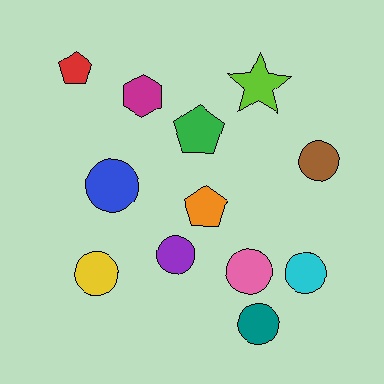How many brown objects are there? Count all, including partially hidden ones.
There is 1 brown object.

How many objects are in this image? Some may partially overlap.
There are 12 objects.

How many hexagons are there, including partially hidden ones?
There is 1 hexagon.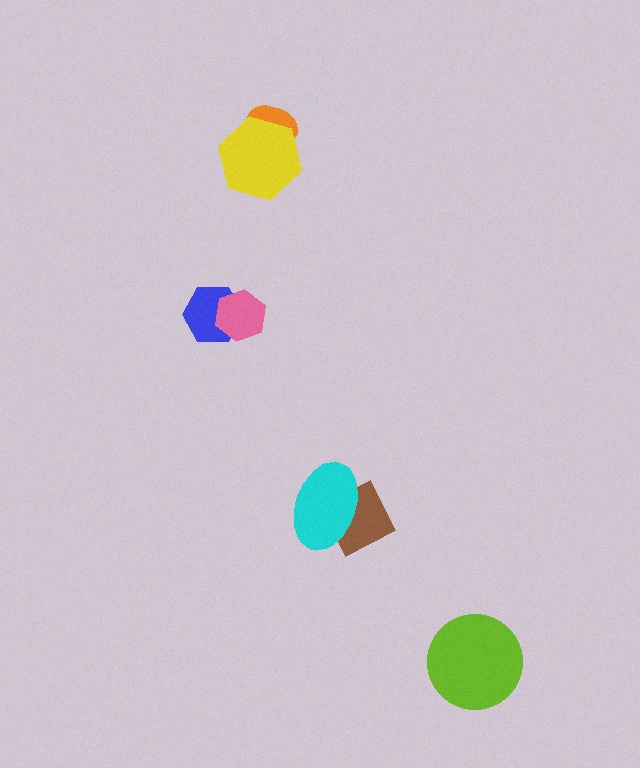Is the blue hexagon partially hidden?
Yes, it is partially covered by another shape.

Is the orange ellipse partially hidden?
Yes, it is partially covered by another shape.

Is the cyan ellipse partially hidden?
No, no other shape covers it.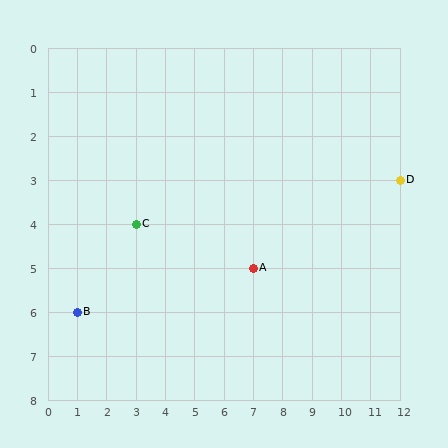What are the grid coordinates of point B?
Point B is at grid coordinates (1, 6).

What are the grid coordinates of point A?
Point A is at grid coordinates (7, 5).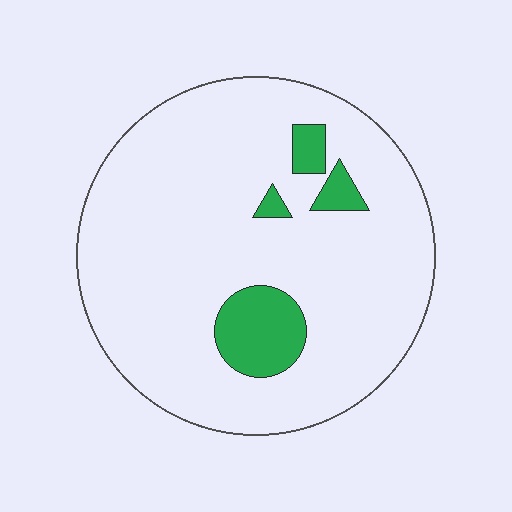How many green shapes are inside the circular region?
4.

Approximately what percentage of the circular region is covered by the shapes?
Approximately 10%.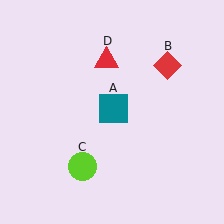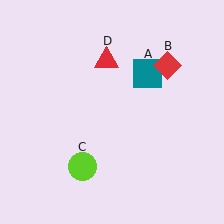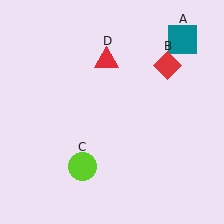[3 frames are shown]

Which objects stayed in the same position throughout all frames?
Red diamond (object B) and lime circle (object C) and red triangle (object D) remained stationary.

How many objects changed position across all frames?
1 object changed position: teal square (object A).